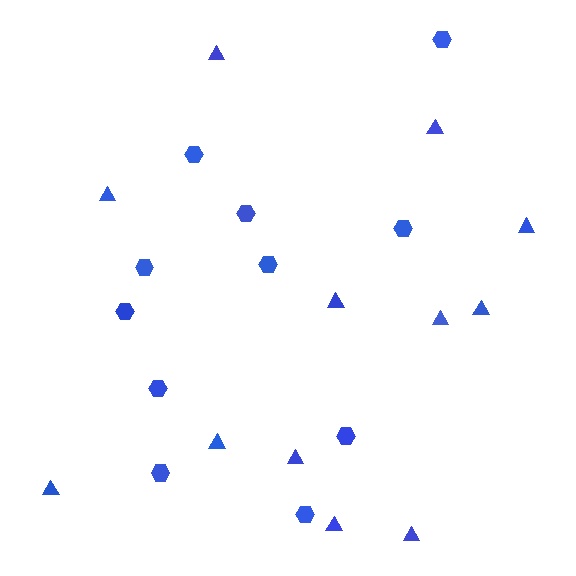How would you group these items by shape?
There are 2 groups: one group of triangles (12) and one group of hexagons (11).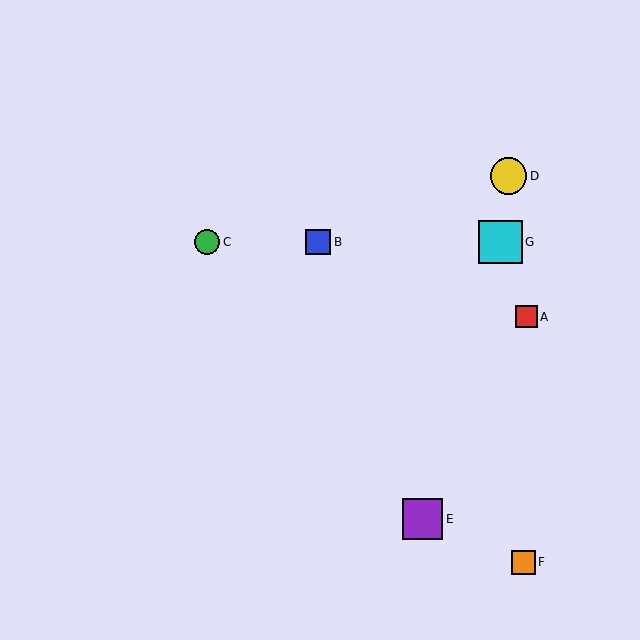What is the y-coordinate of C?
Object C is at y≈242.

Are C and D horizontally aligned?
No, C is at y≈242 and D is at y≈176.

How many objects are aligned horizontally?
3 objects (B, C, G) are aligned horizontally.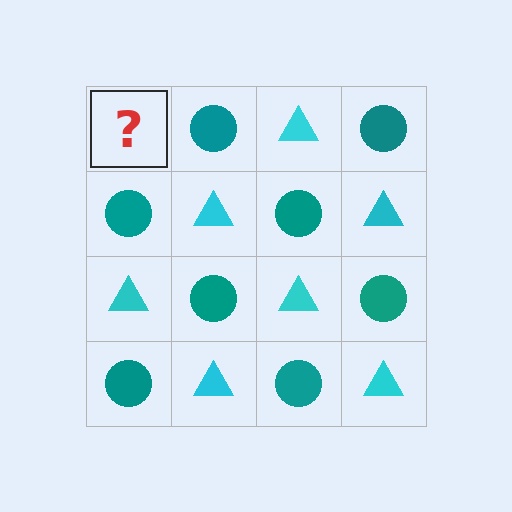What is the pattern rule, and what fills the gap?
The rule is that it alternates cyan triangle and teal circle in a checkerboard pattern. The gap should be filled with a cyan triangle.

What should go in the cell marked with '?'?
The missing cell should contain a cyan triangle.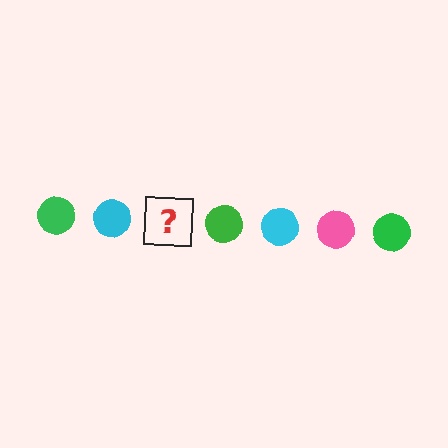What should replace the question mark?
The question mark should be replaced with a pink circle.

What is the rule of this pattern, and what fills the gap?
The rule is that the pattern cycles through green, cyan, pink circles. The gap should be filled with a pink circle.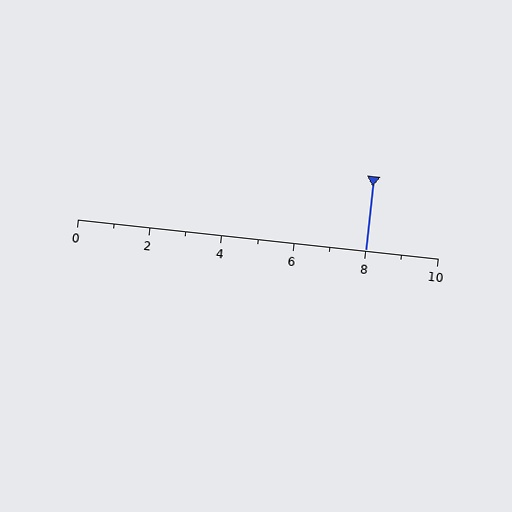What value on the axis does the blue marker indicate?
The marker indicates approximately 8.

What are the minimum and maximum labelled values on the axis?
The axis runs from 0 to 10.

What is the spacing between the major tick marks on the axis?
The major ticks are spaced 2 apart.